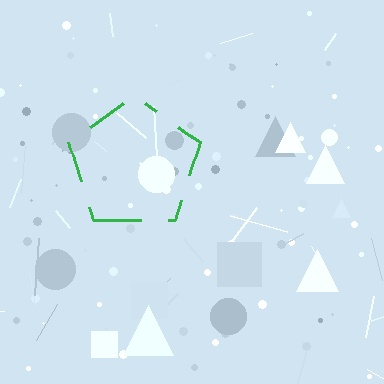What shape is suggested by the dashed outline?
The dashed outline suggests a pentagon.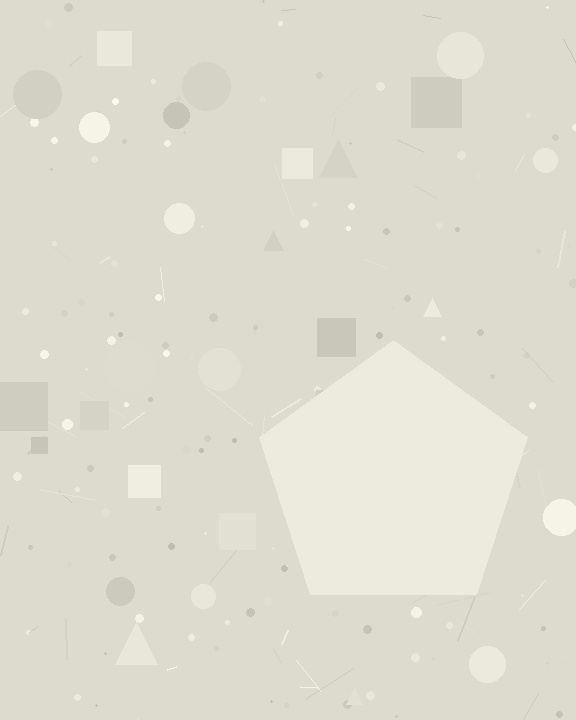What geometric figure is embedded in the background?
A pentagon is embedded in the background.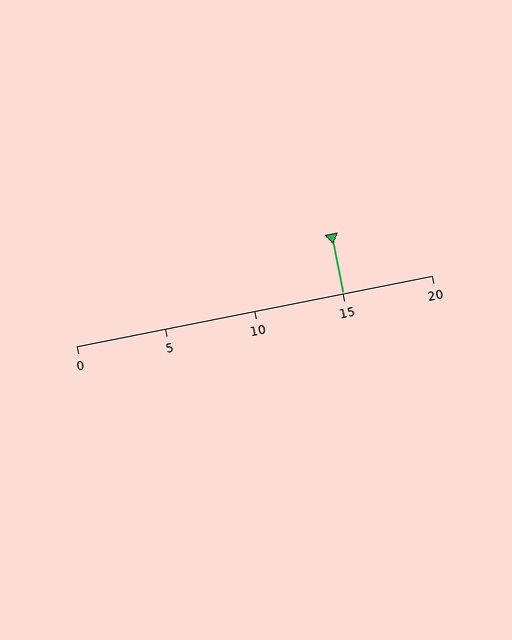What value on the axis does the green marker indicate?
The marker indicates approximately 15.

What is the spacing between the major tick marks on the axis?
The major ticks are spaced 5 apart.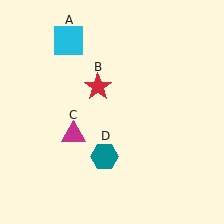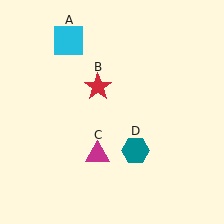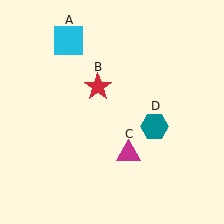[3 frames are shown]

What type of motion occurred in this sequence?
The magenta triangle (object C), teal hexagon (object D) rotated counterclockwise around the center of the scene.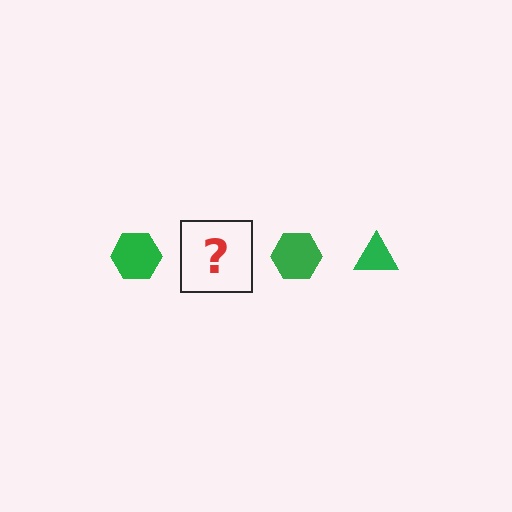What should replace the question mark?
The question mark should be replaced with a green triangle.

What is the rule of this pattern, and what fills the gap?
The rule is that the pattern cycles through hexagon, triangle shapes in green. The gap should be filled with a green triangle.